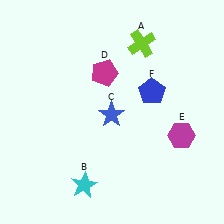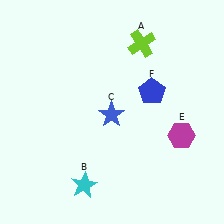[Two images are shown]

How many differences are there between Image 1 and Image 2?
There is 1 difference between the two images.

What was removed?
The magenta pentagon (D) was removed in Image 2.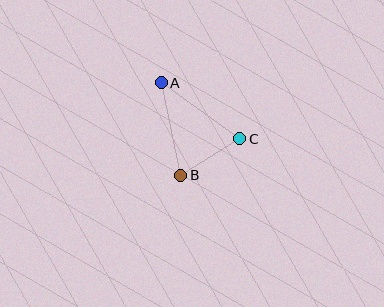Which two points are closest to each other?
Points B and C are closest to each other.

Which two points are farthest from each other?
Points A and C are farthest from each other.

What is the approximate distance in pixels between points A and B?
The distance between A and B is approximately 95 pixels.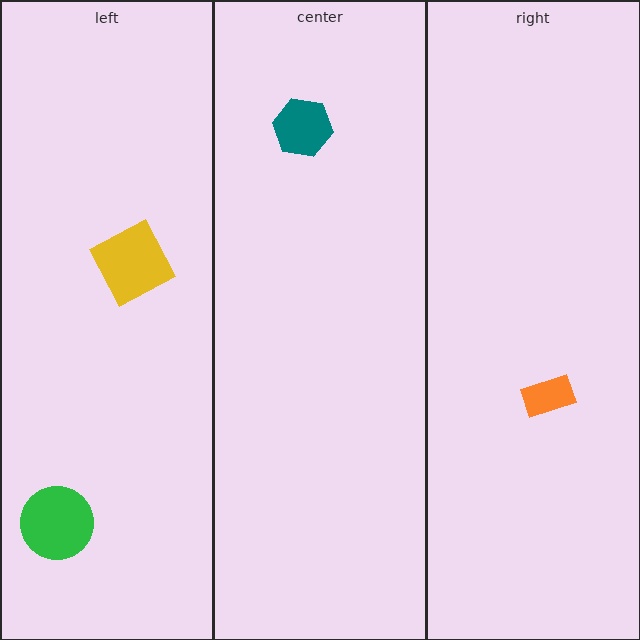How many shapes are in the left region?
2.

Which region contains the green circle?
The left region.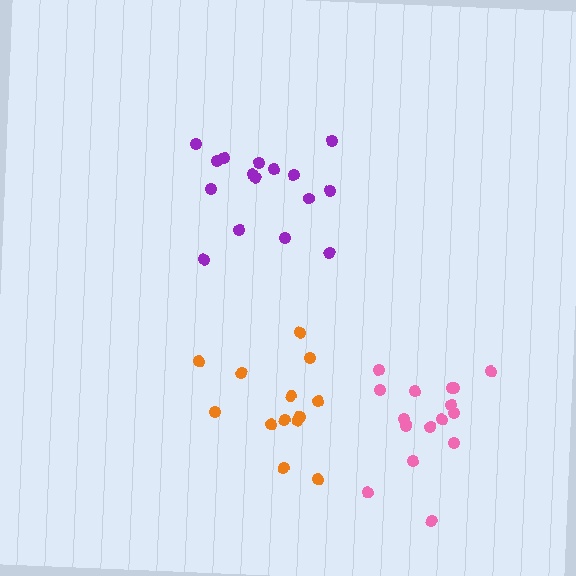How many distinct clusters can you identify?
There are 3 distinct clusters.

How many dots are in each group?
Group 1: 16 dots, Group 2: 13 dots, Group 3: 16 dots (45 total).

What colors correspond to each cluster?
The clusters are colored: purple, orange, pink.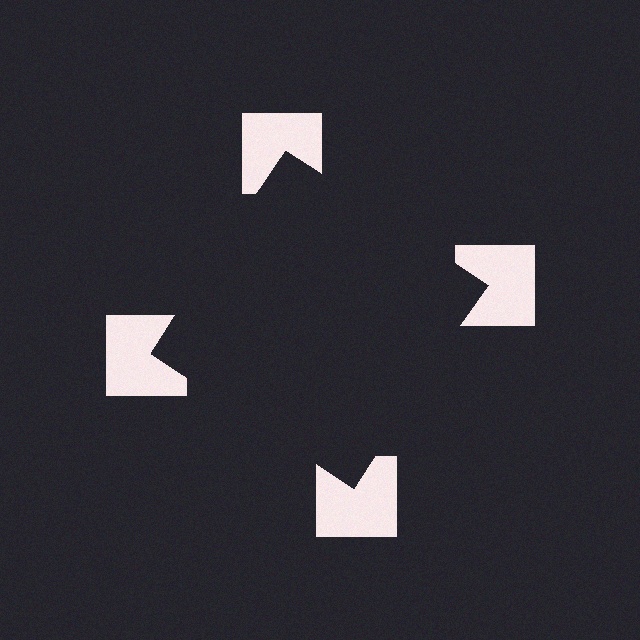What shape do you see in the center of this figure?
An illusory square — its edges are inferred from the aligned wedge cuts in the notched squares, not physically drawn.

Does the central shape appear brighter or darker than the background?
It typically appears slightly darker than the background, even though no actual brightness change is drawn.